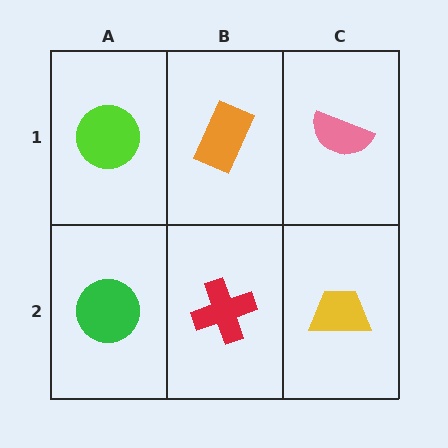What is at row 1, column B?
An orange rectangle.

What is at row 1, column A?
A lime circle.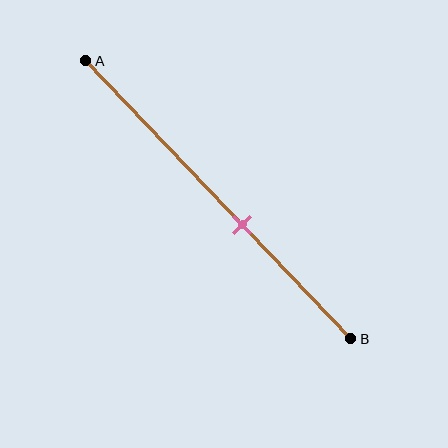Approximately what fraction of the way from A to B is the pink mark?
The pink mark is approximately 60% of the way from A to B.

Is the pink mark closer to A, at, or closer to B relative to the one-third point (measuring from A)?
The pink mark is closer to point B than the one-third point of segment AB.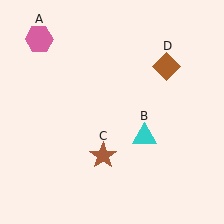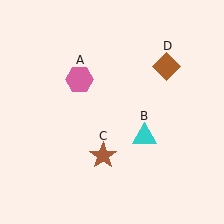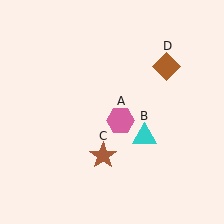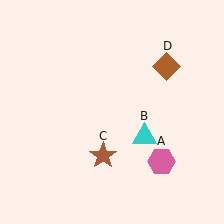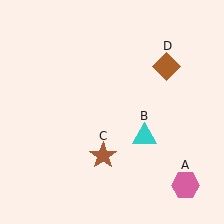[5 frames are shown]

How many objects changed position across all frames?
1 object changed position: pink hexagon (object A).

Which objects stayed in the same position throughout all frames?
Cyan triangle (object B) and brown star (object C) and brown diamond (object D) remained stationary.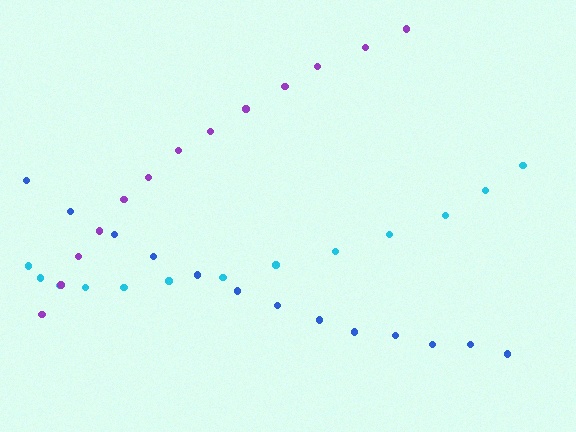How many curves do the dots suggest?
There are 3 distinct paths.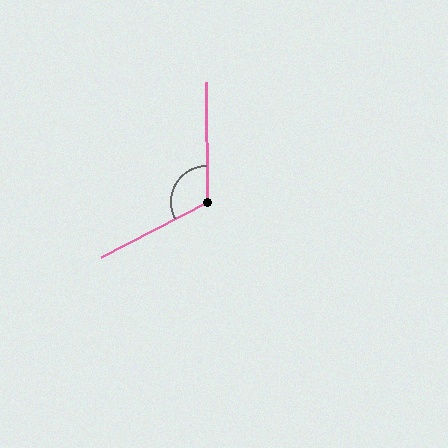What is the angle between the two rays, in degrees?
Approximately 117 degrees.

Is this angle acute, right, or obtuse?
It is obtuse.